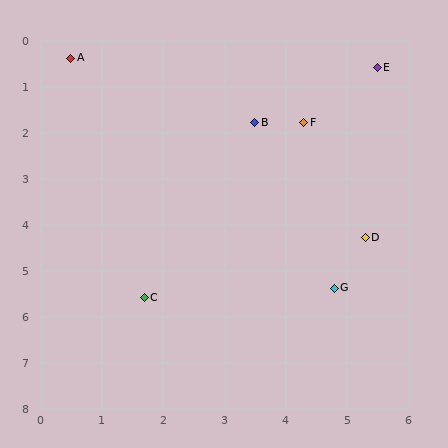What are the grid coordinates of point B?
Point B is at approximately (3.5, 1.8).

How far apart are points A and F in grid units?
Points A and F are about 4.0 grid units apart.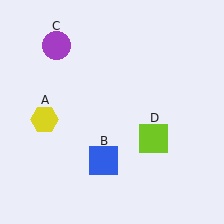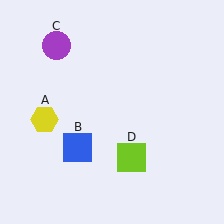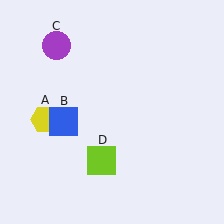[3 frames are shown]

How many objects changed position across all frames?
2 objects changed position: blue square (object B), lime square (object D).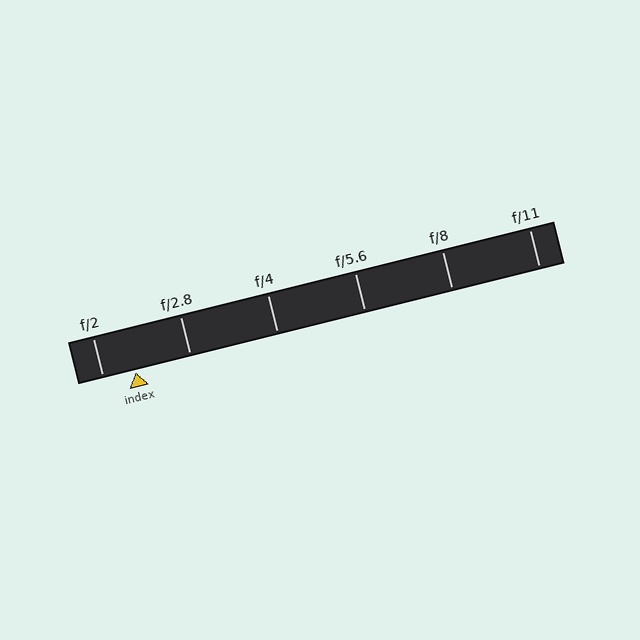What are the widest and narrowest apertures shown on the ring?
The widest aperture shown is f/2 and the narrowest is f/11.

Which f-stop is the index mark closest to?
The index mark is closest to f/2.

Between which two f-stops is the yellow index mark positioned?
The index mark is between f/2 and f/2.8.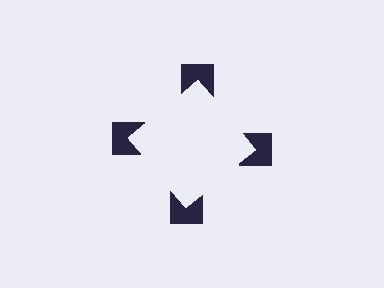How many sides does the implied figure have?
4 sides.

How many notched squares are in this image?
There are 4 — one at each vertex of the illusory square.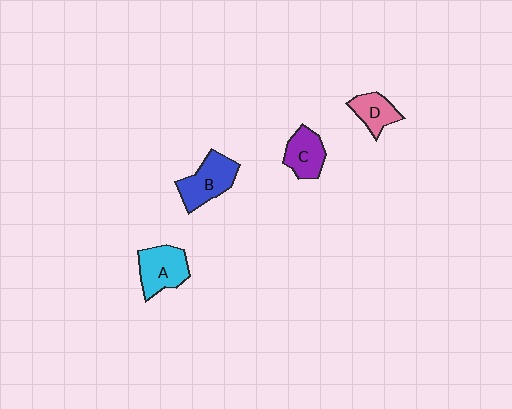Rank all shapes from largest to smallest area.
From largest to smallest: B (blue), A (cyan), C (purple), D (pink).